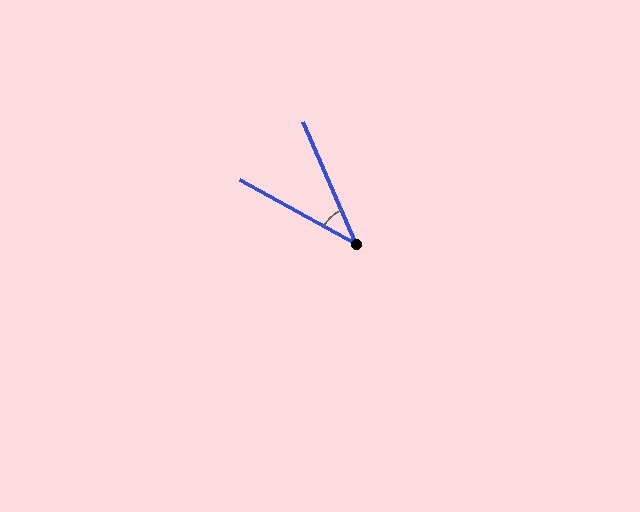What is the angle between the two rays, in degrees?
Approximately 38 degrees.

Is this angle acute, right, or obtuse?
It is acute.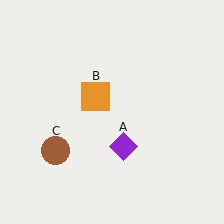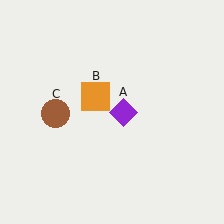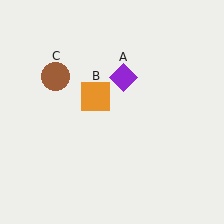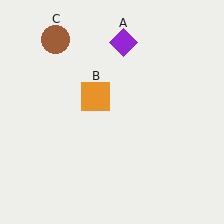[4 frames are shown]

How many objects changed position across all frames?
2 objects changed position: purple diamond (object A), brown circle (object C).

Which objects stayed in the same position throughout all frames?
Orange square (object B) remained stationary.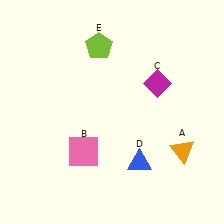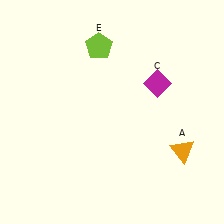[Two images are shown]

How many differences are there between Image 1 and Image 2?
There are 2 differences between the two images.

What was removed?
The blue triangle (D), the pink square (B) were removed in Image 2.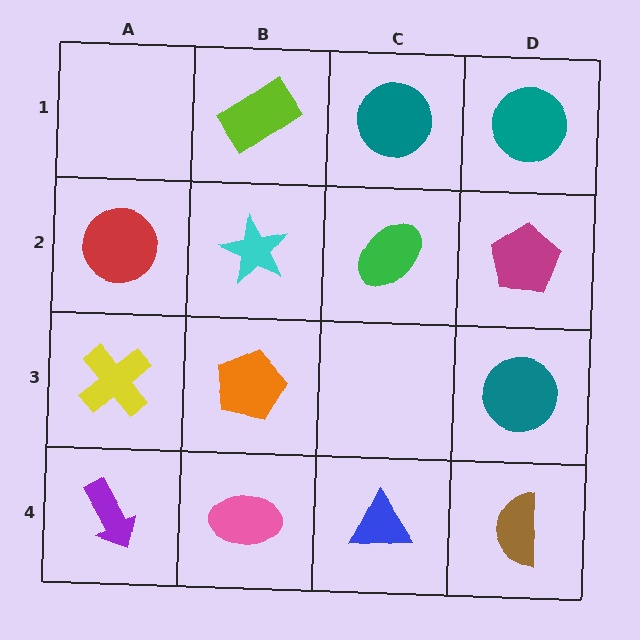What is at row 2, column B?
A cyan star.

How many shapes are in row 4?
4 shapes.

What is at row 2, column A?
A red circle.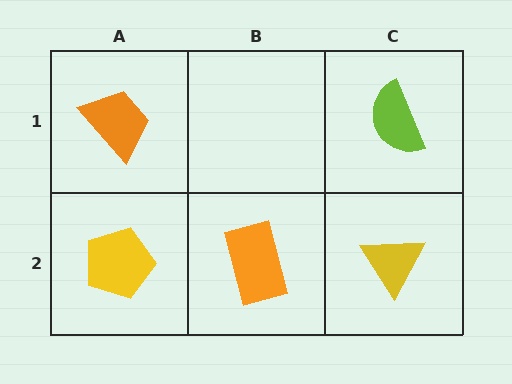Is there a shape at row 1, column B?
No, that cell is empty.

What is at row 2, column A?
A yellow pentagon.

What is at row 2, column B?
An orange rectangle.